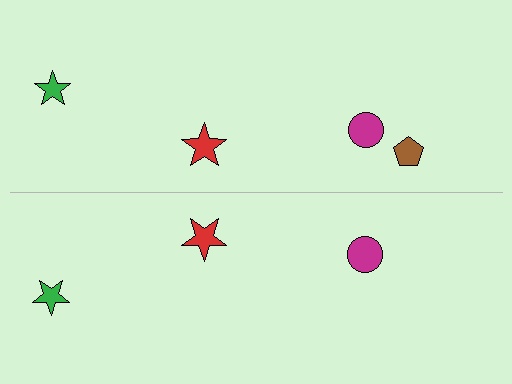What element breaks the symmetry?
A brown pentagon is missing from the bottom side.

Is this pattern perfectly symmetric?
No, the pattern is not perfectly symmetric. A brown pentagon is missing from the bottom side.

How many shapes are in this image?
There are 7 shapes in this image.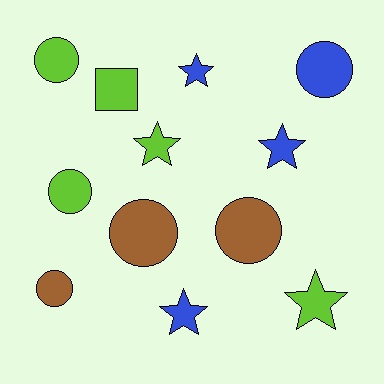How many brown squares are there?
There are no brown squares.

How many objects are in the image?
There are 12 objects.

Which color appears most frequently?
Lime, with 5 objects.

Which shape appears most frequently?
Circle, with 6 objects.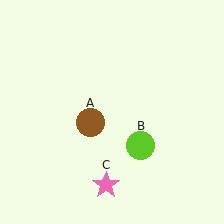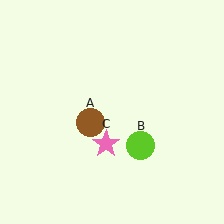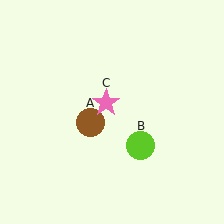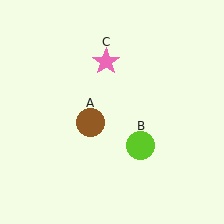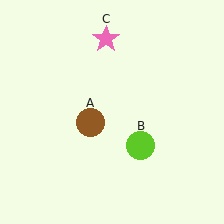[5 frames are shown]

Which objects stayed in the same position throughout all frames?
Brown circle (object A) and lime circle (object B) remained stationary.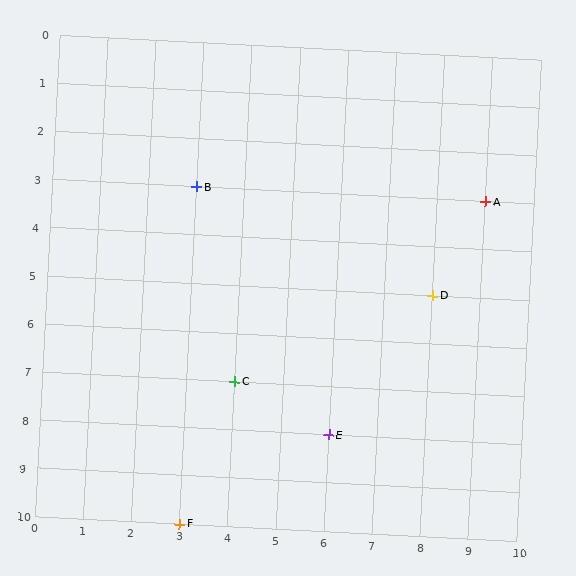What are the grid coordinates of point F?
Point F is at grid coordinates (3, 10).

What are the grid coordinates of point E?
Point E is at grid coordinates (6, 8).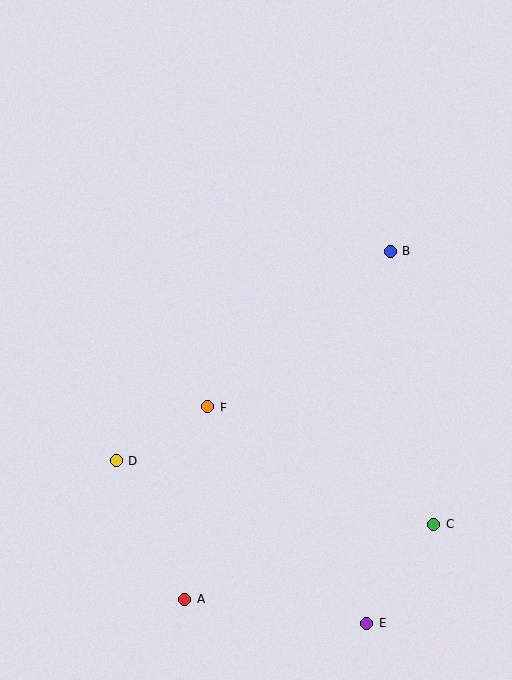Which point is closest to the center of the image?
Point F at (208, 407) is closest to the center.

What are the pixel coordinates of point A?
Point A is at (185, 599).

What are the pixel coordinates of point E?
Point E is at (367, 623).